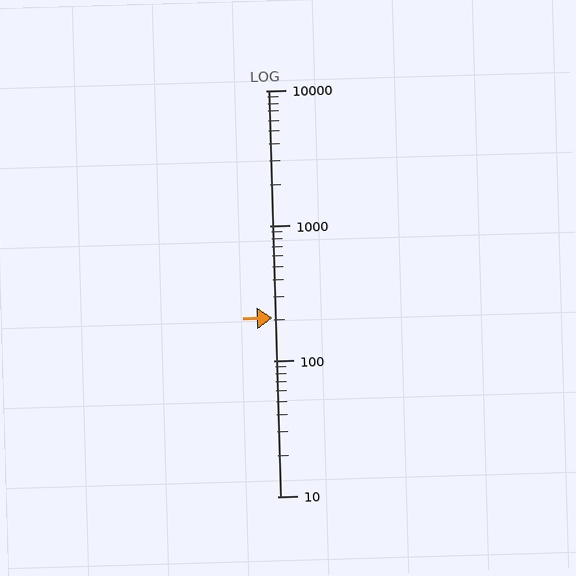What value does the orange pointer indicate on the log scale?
The pointer indicates approximately 210.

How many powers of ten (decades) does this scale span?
The scale spans 3 decades, from 10 to 10000.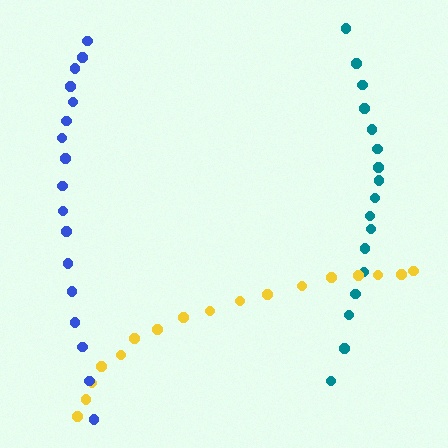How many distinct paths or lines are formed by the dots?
There are 3 distinct paths.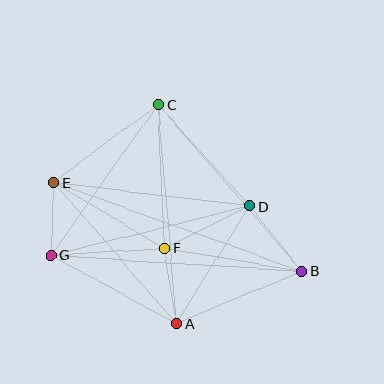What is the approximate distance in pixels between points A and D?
The distance between A and D is approximately 138 pixels.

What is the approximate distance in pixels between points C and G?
The distance between C and G is approximately 185 pixels.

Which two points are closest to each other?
Points E and G are closest to each other.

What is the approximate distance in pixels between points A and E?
The distance between A and E is approximately 187 pixels.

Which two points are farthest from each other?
Points B and E are farthest from each other.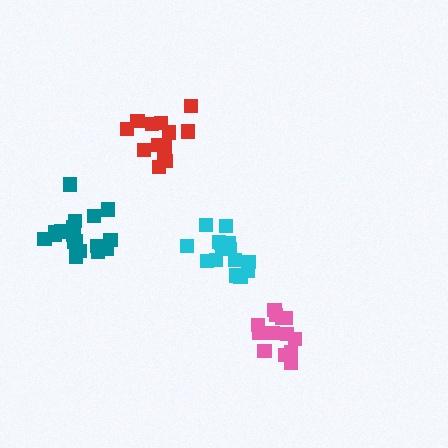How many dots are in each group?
Group 1: 19 dots, Group 2: 13 dots, Group 3: 13 dots, Group 4: 16 dots (61 total).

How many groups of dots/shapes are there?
There are 4 groups.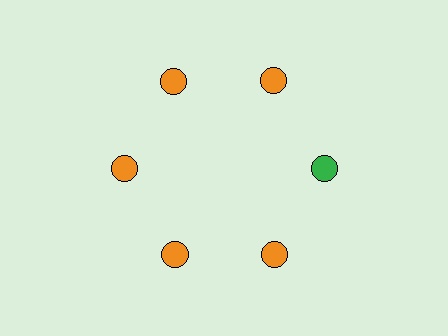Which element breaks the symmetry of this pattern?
The green circle at roughly the 3 o'clock position breaks the symmetry. All other shapes are orange circles.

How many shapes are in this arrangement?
There are 6 shapes arranged in a ring pattern.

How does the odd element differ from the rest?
It has a different color: green instead of orange.